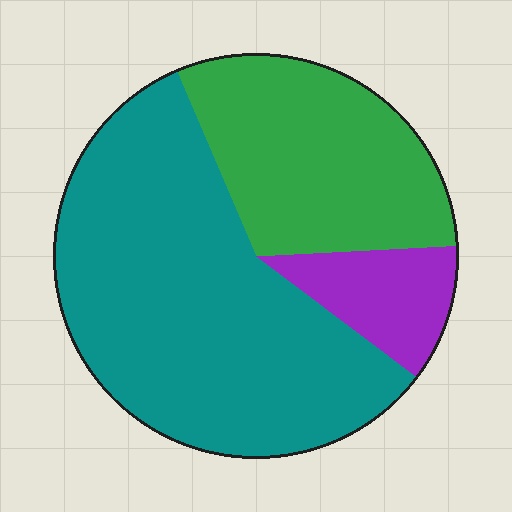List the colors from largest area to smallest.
From largest to smallest: teal, green, purple.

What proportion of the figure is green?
Green takes up about one third (1/3) of the figure.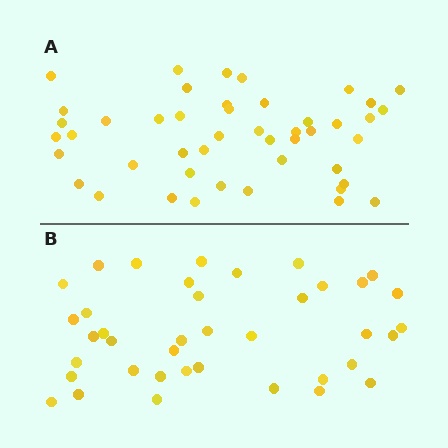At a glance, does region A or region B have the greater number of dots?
Region A (the top region) has more dots.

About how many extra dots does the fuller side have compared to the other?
Region A has roughly 8 or so more dots than region B.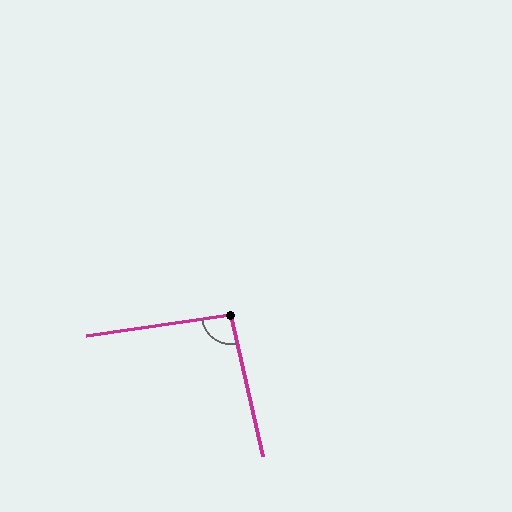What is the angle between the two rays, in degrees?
Approximately 94 degrees.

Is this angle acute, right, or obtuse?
It is approximately a right angle.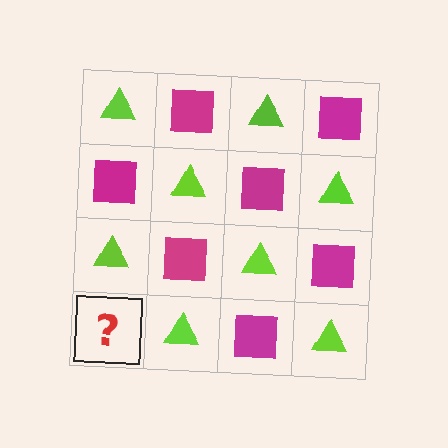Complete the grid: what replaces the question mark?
The question mark should be replaced with a magenta square.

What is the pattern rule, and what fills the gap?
The rule is that it alternates lime triangle and magenta square in a checkerboard pattern. The gap should be filled with a magenta square.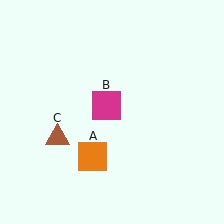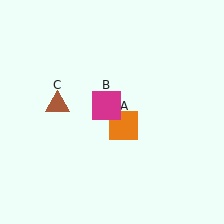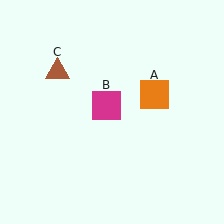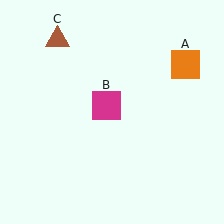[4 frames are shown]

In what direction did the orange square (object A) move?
The orange square (object A) moved up and to the right.